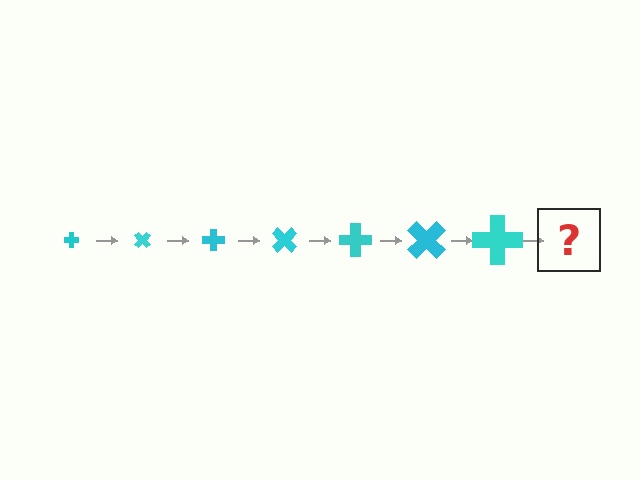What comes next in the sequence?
The next element should be a cross, larger than the previous one and rotated 315 degrees from the start.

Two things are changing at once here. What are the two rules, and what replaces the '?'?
The two rules are that the cross grows larger each step and it rotates 45 degrees each step. The '?' should be a cross, larger than the previous one and rotated 315 degrees from the start.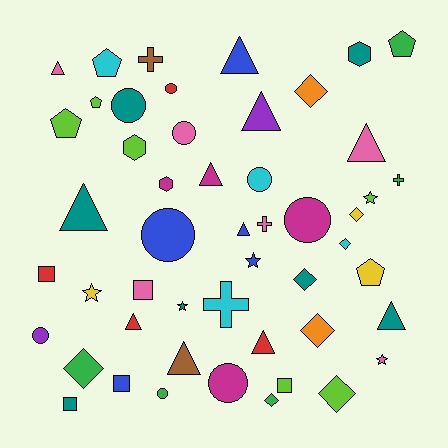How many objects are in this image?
There are 50 objects.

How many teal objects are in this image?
There are 7 teal objects.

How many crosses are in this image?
There are 4 crosses.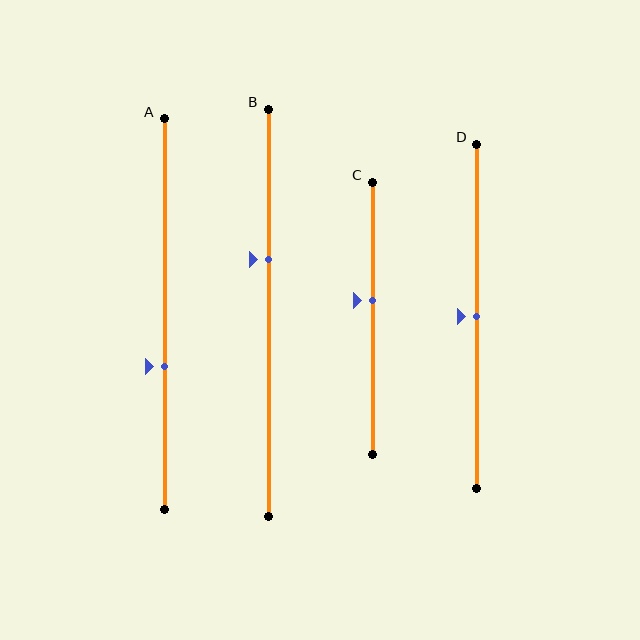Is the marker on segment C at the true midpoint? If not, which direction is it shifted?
No, the marker on segment C is shifted upward by about 7% of the segment length.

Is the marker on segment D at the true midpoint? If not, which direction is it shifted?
Yes, the marker on segment D is at the true midpoint.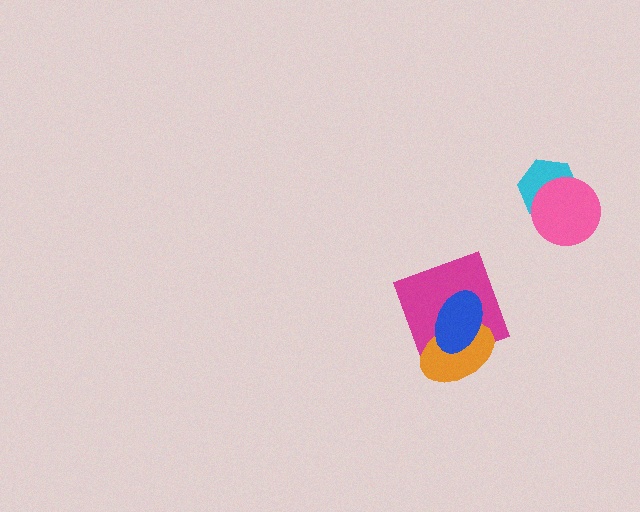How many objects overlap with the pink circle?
1 object overlaps with the pink circle.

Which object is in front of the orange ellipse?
The blue ellipse is in front of the orange ellipse.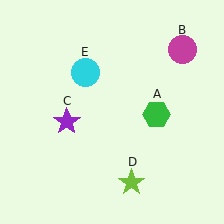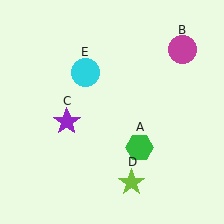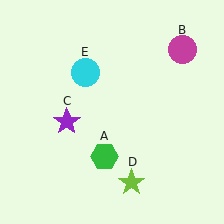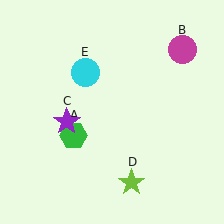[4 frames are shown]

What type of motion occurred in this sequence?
The green hexagon (object A) rotated clockwise around the center of the scene.